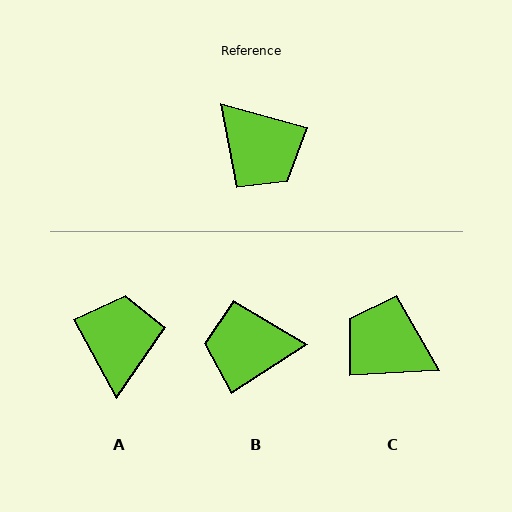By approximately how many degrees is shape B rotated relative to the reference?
Approximately 132 degrees clockwise.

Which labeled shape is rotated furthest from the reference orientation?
C, about 161 degrees away.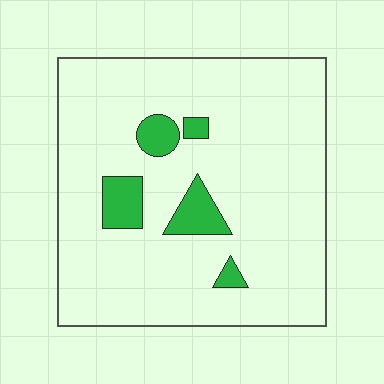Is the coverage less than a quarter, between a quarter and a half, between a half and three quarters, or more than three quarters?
Less than a quarter.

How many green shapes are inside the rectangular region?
5.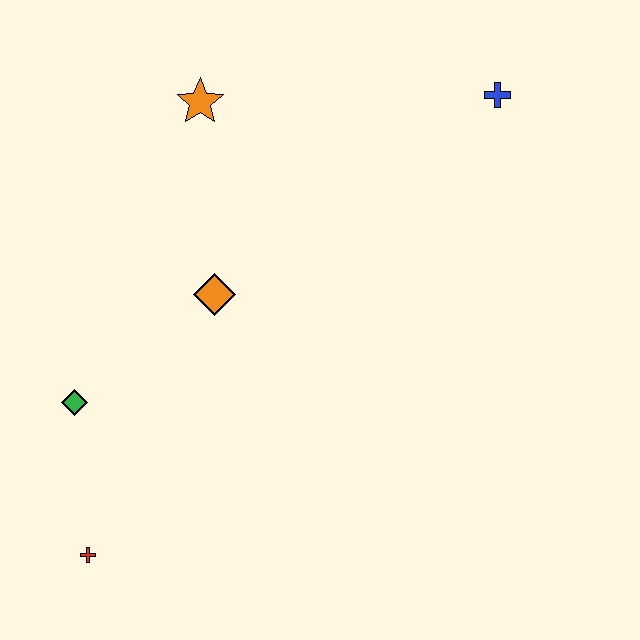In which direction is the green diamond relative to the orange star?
The green diamond is below the orange star.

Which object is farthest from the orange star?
The red cross is farthest from the orange star.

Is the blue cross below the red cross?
No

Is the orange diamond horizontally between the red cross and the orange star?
No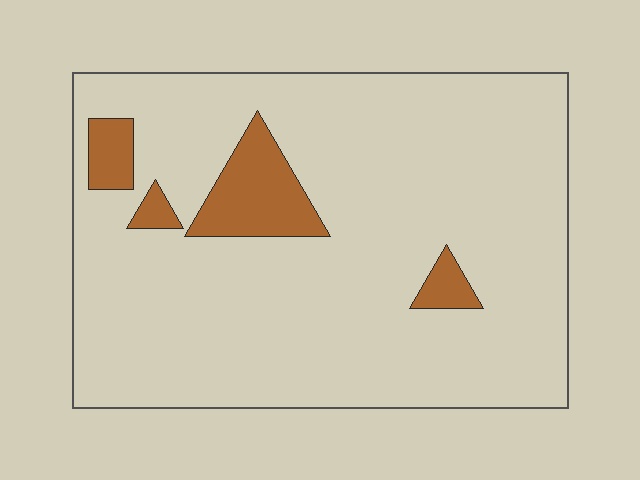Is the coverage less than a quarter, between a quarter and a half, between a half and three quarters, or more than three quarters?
Less than a quarter.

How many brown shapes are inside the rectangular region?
4.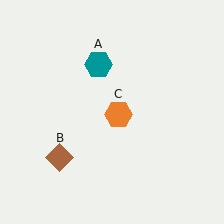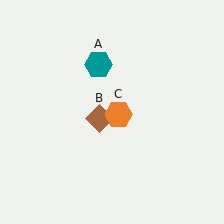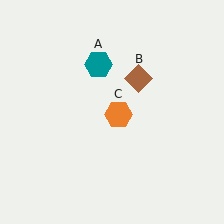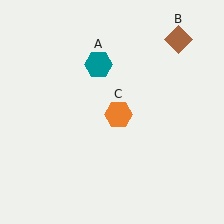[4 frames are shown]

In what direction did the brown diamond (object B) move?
The brown diamond (object B) moved up and to the right.